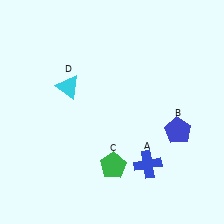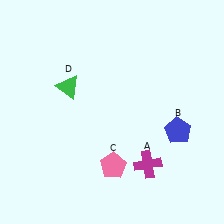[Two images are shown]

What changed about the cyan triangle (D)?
In Image 1, D is cyan. In Image 2, it changed to green.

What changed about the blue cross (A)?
In Image 1, A is blue. In Image 2, it changed to magenta.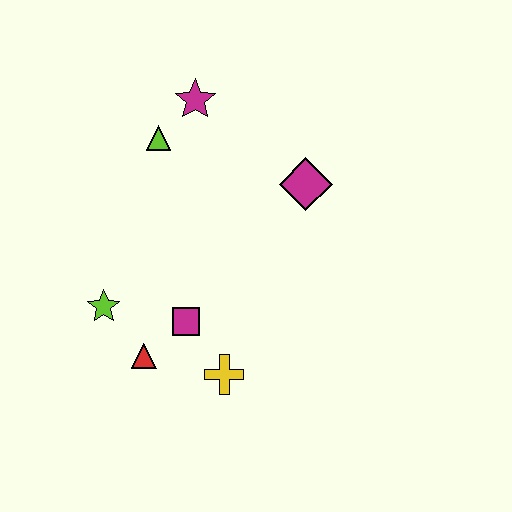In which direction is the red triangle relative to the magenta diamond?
The red triangle is below the magenta diamond.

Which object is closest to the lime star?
The red triangle is closest to the lime star.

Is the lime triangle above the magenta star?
No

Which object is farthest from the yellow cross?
The magenta star is farthest from the yellow cross.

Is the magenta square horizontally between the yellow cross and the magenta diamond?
No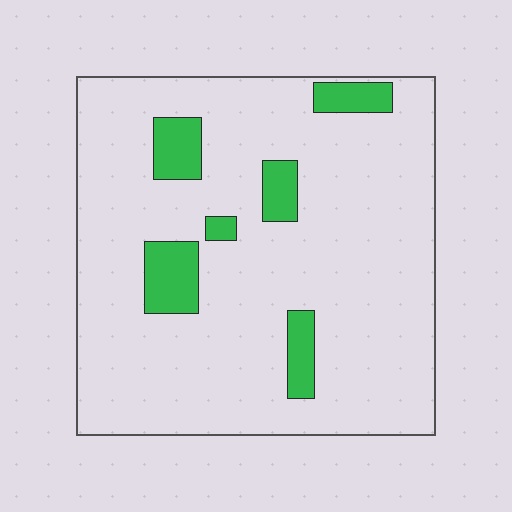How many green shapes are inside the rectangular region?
6.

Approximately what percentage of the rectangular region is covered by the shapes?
Approximately 10%.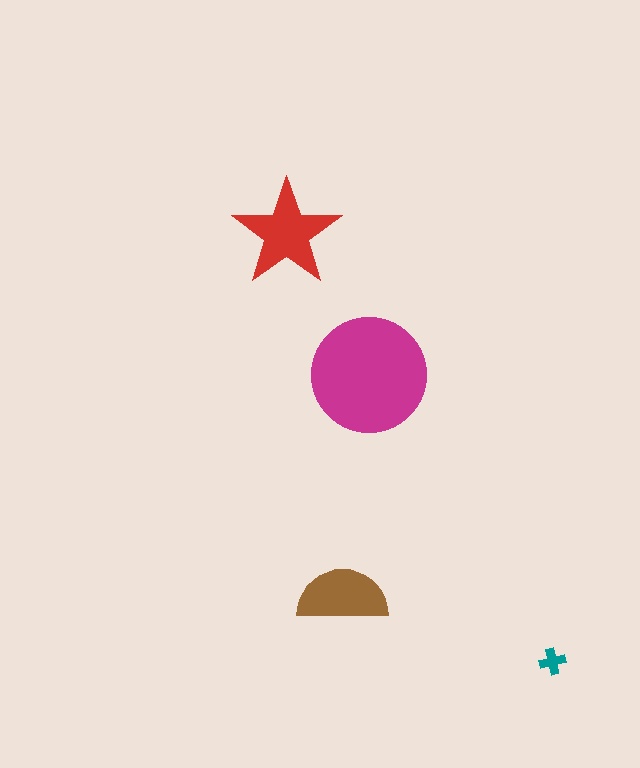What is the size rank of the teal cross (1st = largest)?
4th.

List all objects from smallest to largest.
The teal cross, the brown semicircle, the red star, the magenta circle.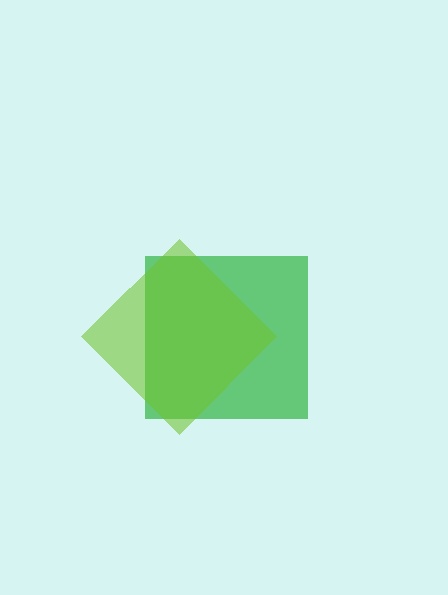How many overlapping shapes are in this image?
There are 2 overlapping shapes in the image.